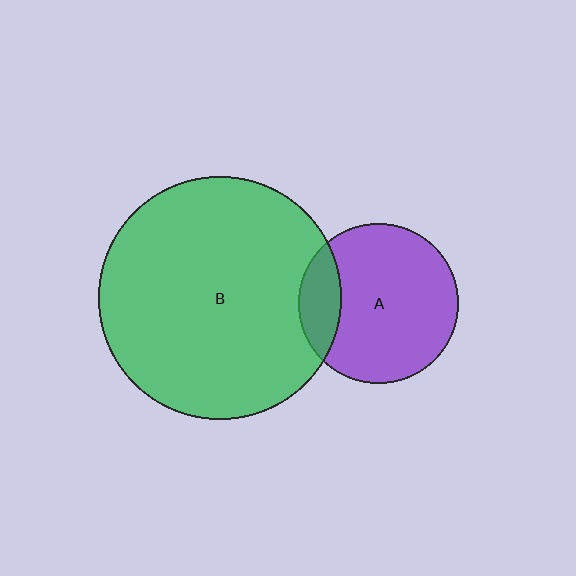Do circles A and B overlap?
Yes.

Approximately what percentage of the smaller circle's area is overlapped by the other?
Approximately 15%.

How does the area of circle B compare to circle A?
Approximately 2.3 times.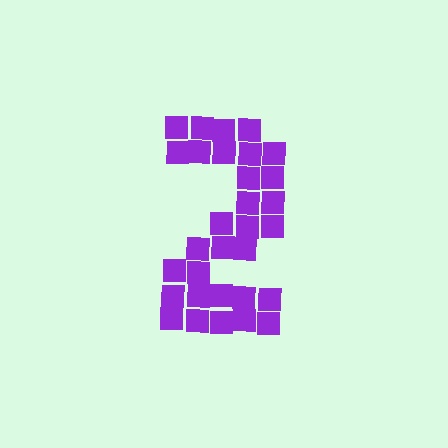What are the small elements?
The small elements are squares.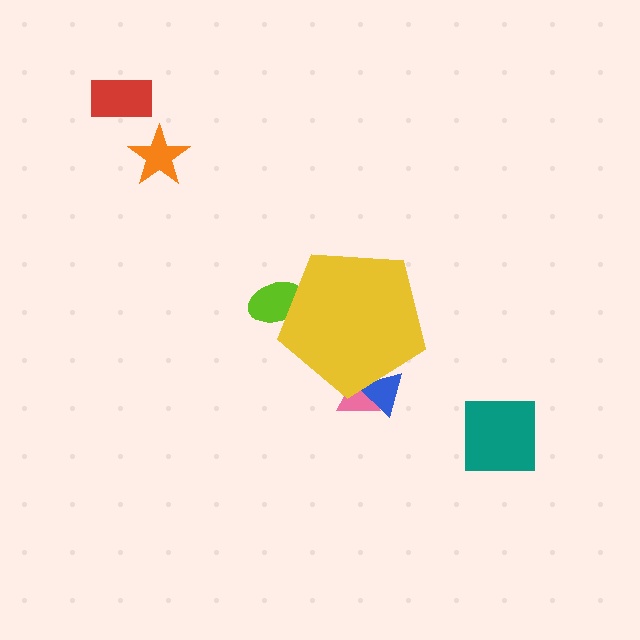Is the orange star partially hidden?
No, the orange star is fully visible.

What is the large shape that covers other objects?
A yellow pentagon.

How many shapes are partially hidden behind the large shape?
3 shapes are partially hidden.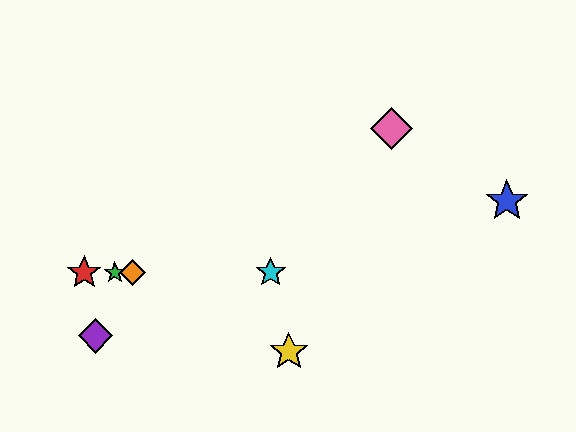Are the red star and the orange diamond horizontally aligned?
Yes, both are at y≈273.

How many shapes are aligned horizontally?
4 shapes (the red star, the green star, the orange diamond, the cyan star) are aligned horizontally.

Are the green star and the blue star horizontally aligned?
No, the green star is at y≈273 and the blue star is at y≈201.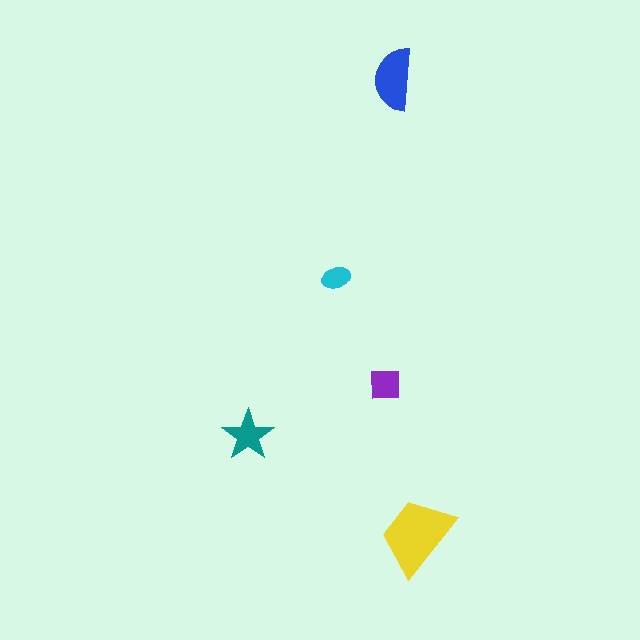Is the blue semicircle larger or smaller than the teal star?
Larger.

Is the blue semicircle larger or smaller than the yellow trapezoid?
Smaller.